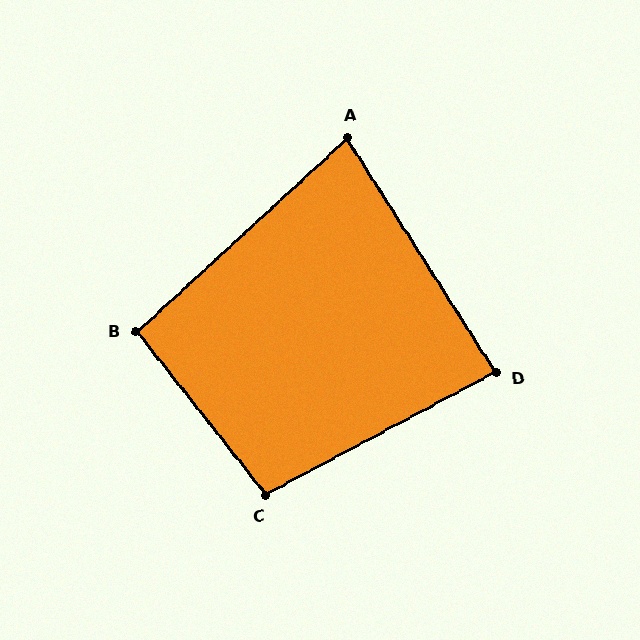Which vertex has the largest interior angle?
C, at approximately 100 degrees.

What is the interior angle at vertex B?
Approximately 94 degrees (approximately right).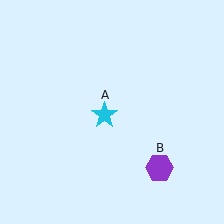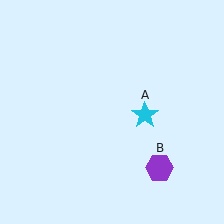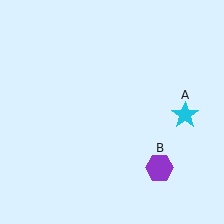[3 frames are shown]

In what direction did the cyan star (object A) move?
The cyan star (object A) moved right.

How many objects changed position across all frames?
1 object changed position: cyan star (object A).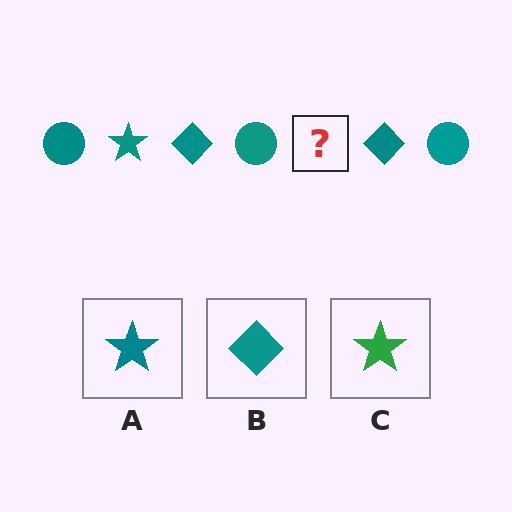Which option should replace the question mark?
Option A.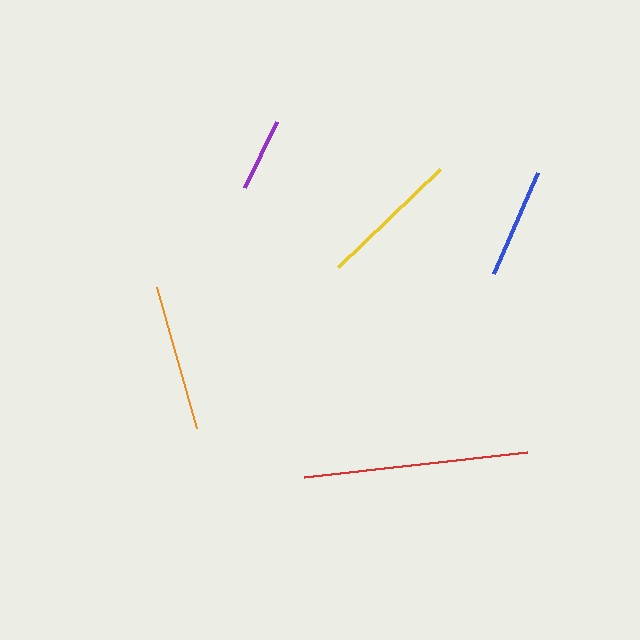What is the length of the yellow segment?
The yellow segment is approximately 142 pixels long.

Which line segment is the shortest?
The purple line is the shortest at approximately 73 pixels.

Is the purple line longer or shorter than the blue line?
The blue line is longer than the purple line.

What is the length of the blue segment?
The blue segment is approximately 110 pixels long.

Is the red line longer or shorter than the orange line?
The red line is longer than the orange line.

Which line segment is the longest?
The red line is the longest at approximately 224 pixels.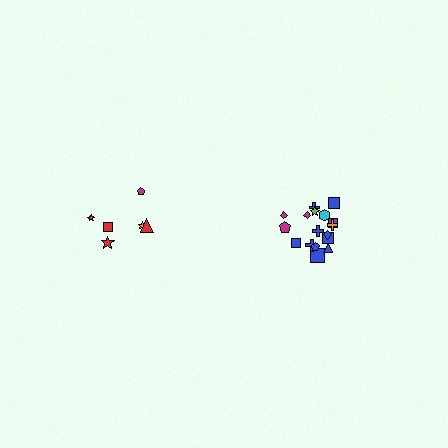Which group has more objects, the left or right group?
The right group.